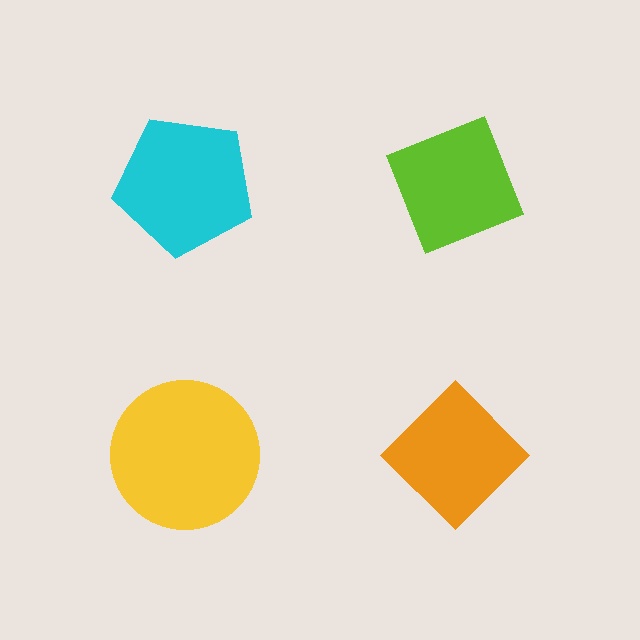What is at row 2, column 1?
A yellow circle.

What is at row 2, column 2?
An orange diamond.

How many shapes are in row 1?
2 shapes.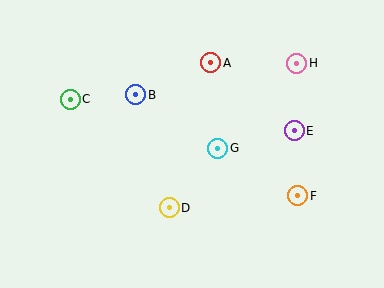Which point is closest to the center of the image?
Point G at (218, 148) is closest to the center.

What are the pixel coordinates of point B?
Point B is at (136, 95).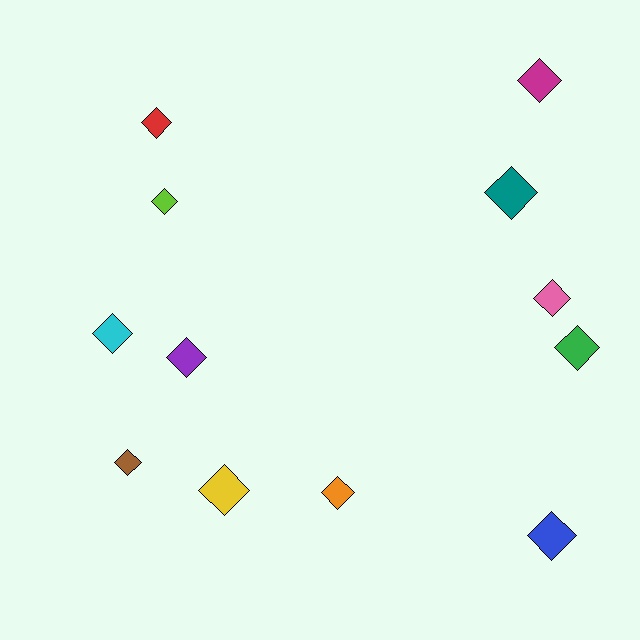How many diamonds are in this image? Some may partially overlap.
There are 12 diamonds.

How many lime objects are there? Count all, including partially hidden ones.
There is 1 lime object.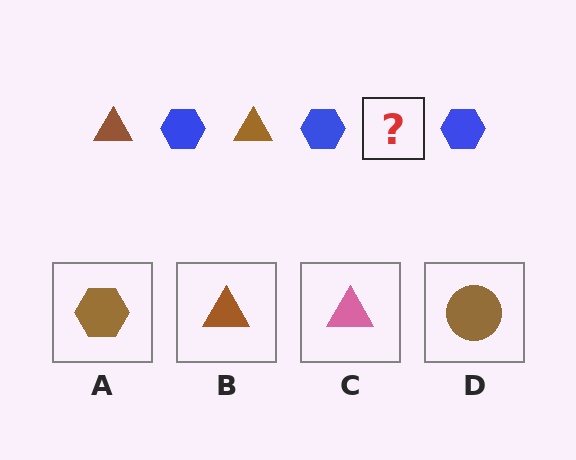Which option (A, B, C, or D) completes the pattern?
B.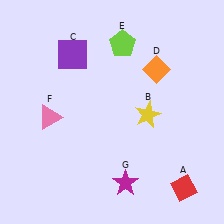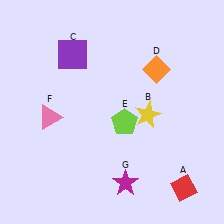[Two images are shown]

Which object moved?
The lime pentagon (E) moved down.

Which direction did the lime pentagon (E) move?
The lime pentagon (E) moved down.